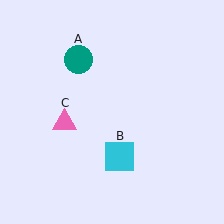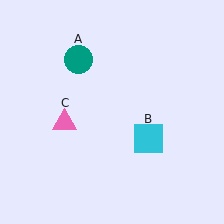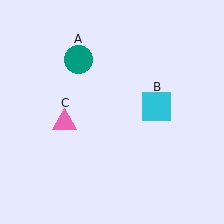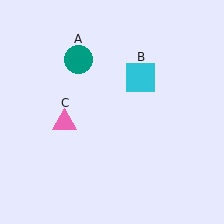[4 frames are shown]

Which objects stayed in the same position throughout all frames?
Teal circle (object A) and pink triangle (object C) remained stationary.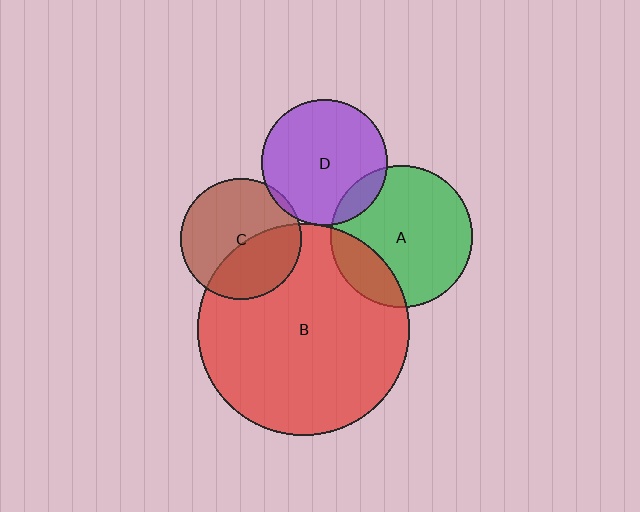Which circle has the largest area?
Circle B (red).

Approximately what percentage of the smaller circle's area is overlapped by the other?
Approximately 40%.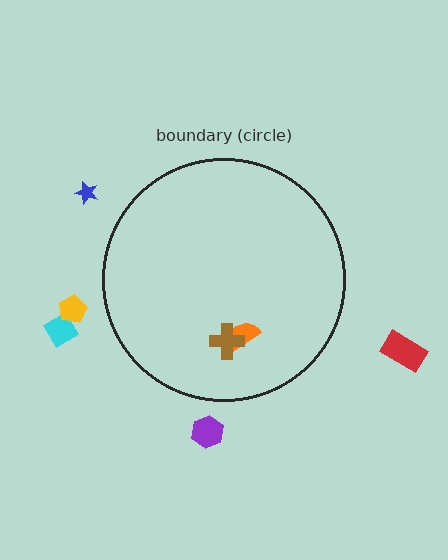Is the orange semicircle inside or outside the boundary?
Inside.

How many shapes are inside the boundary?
2 inside, 5 outside.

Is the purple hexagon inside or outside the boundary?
Outside.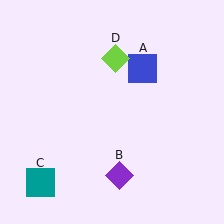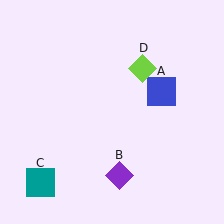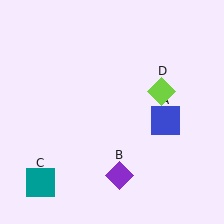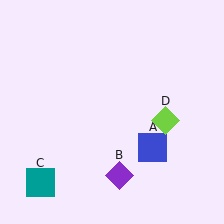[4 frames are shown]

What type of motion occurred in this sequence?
The blue square (object A), lime diamond (object D) rotated clockwise around the center of the scene.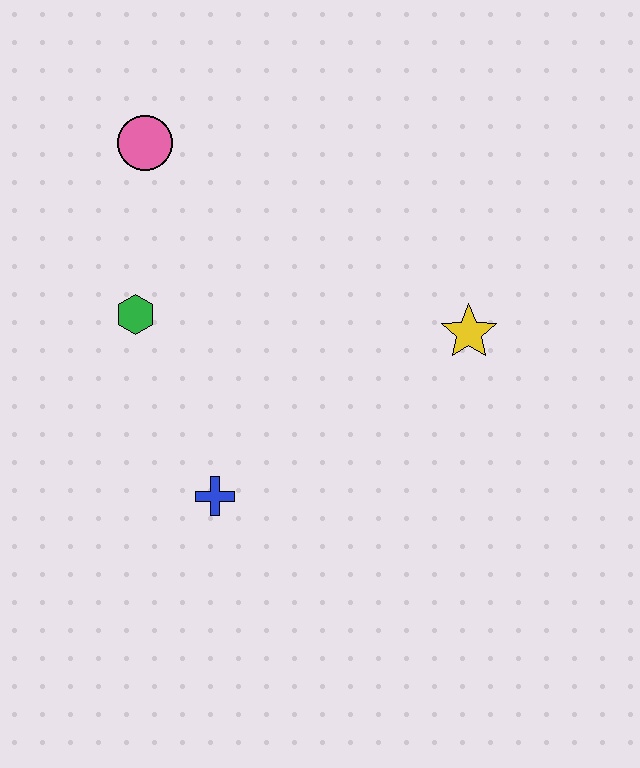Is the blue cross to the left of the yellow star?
Yes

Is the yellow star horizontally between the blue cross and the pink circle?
No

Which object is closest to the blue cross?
The green hexagon is closest to the blue cross.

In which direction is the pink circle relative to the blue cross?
The pink circle is above the blue cross.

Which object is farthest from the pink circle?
The yellow star is farthest from the pink circle.